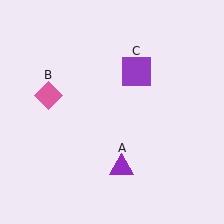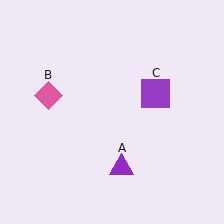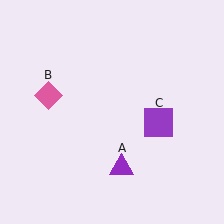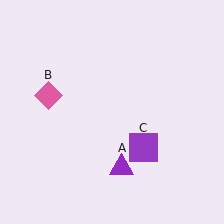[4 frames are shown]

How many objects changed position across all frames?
1 object changed position: purple square (object C).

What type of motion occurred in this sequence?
The purple square (object C) rotated clockwise around the center of the scene.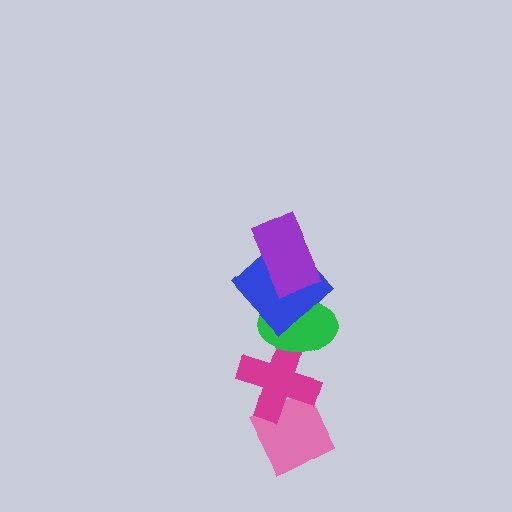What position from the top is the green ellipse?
The green ellipse is 3rd from the top.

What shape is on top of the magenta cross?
The green ellipse is on top of the magenta cross.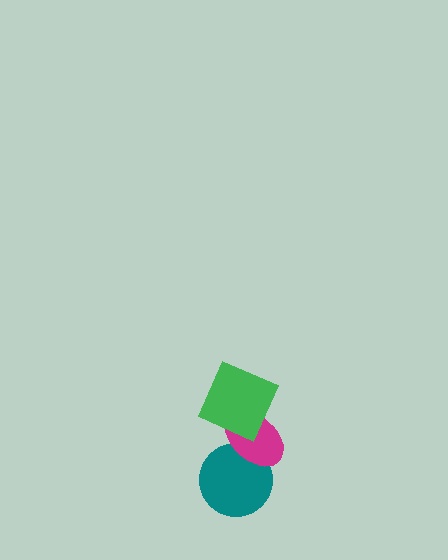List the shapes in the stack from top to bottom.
From top to bottom: the green square, the magenta ellipse, the teal circle.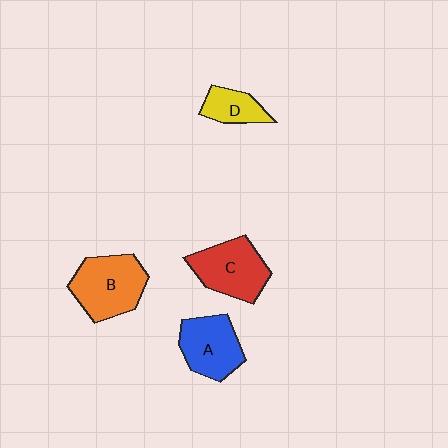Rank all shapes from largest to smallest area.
From largest to smallest: B (orange), C (red), A (blue), D (yellow).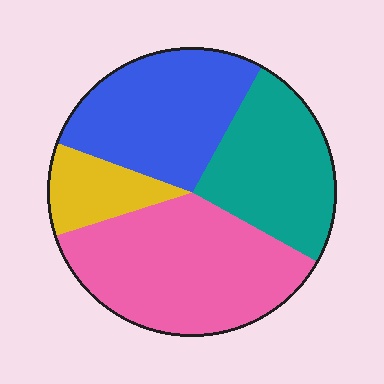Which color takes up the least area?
Yellow, at roughly 10%.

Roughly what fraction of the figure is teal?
Teal covers about 25% of the figure.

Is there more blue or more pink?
Pink.